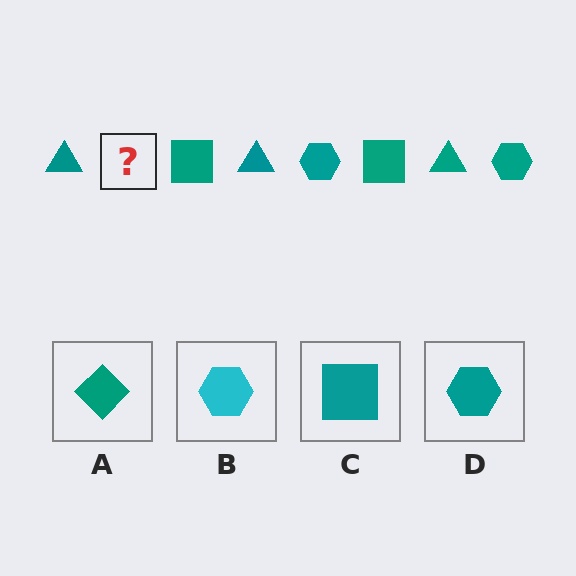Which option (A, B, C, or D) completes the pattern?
D.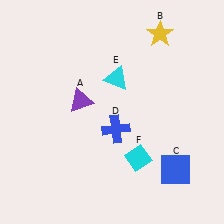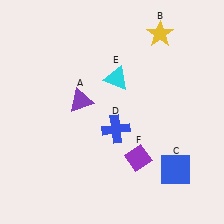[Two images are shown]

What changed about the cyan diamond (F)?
In Image 1, F is cyan. In Image 2, it changed to purple.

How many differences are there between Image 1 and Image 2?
There is 1 difference between the two images.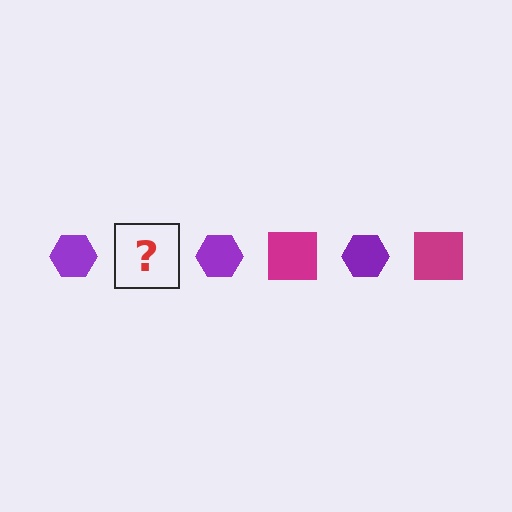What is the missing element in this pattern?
The missing element is a magenta square.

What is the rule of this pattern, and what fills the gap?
The rule is that the pattern alternates between purple hexagon and magenta square. The gap should be filled with a magenta square.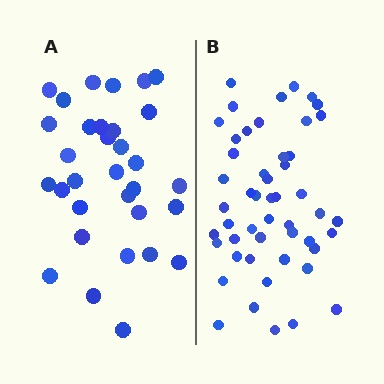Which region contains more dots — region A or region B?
Region B (the right region) has more dots.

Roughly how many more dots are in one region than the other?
Region B has approximately 20 more dots than region A.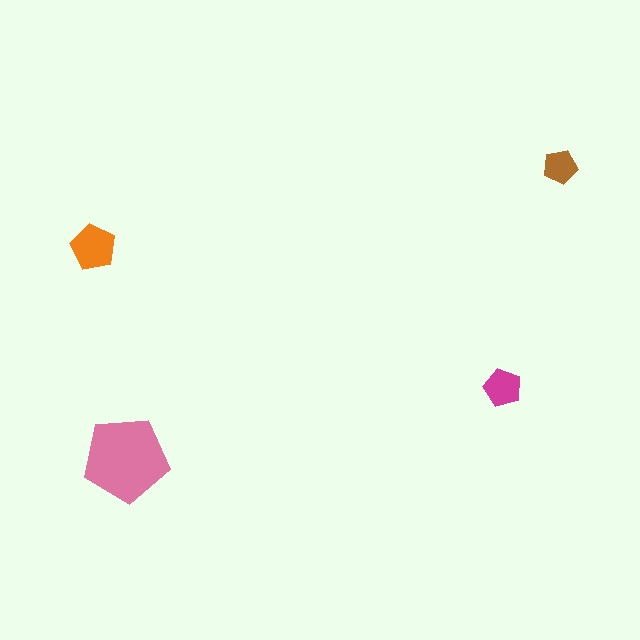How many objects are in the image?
There are 4 objects in the image.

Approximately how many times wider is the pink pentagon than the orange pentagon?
About 2 times wider.